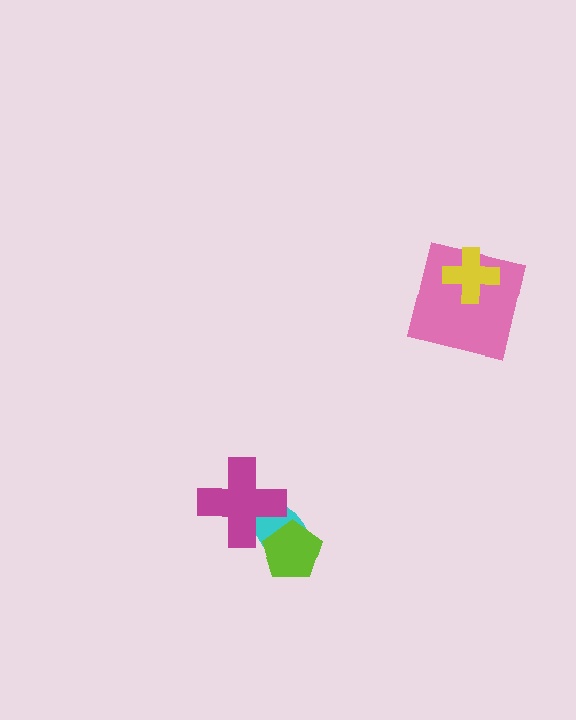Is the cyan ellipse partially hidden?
Yes, it is partially covered by another shape.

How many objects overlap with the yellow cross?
1 object overlaps with the yellow cross.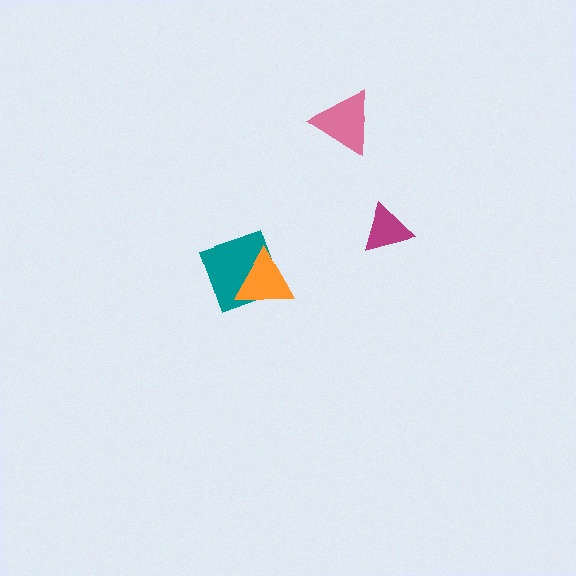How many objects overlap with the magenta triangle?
0 objects overlap with the magenta triangle.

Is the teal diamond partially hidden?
Yes, it is partially covered by another shape.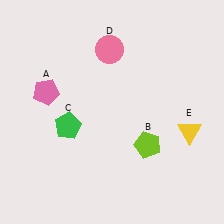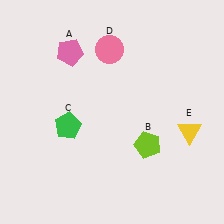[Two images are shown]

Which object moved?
The pink pentagon (A) moved up.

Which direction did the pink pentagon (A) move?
The pink pentagon (A) moved up.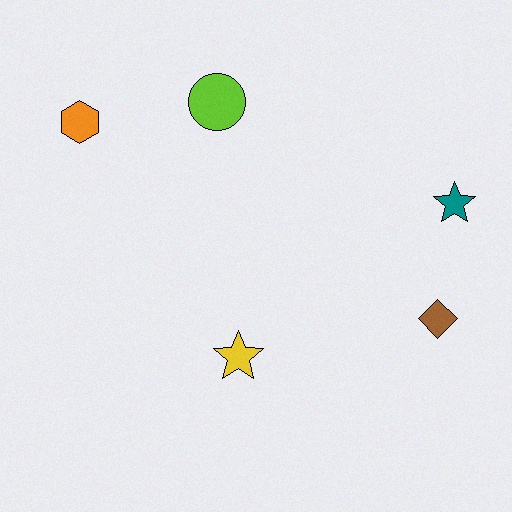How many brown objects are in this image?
There is 1 brown object.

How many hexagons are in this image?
There is 1 hexagon.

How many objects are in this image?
There are 5 objects.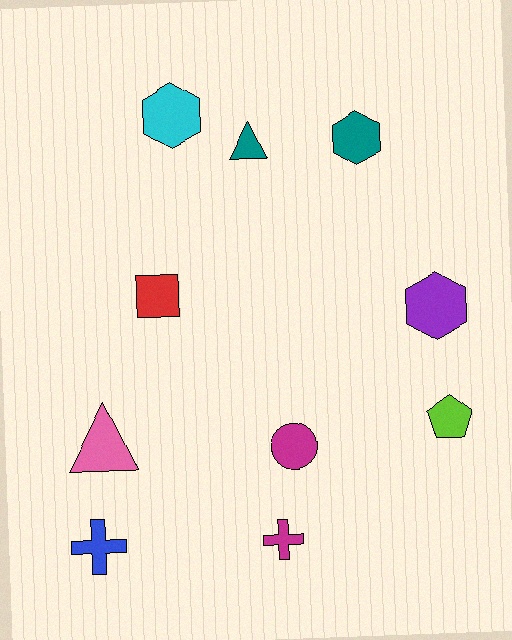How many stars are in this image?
There are no stars.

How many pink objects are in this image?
There is 1 pink object.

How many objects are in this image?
There are 10 objects.